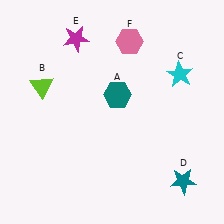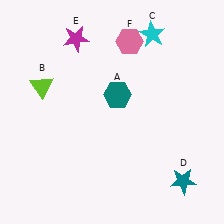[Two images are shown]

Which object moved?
The cyan star (C) moved up.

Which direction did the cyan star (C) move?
The cyan star (C) moved up.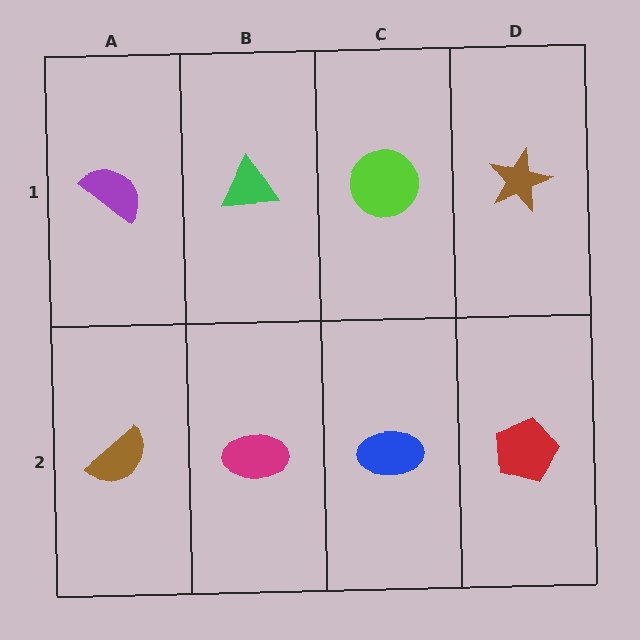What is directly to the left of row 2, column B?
A brown semicircle.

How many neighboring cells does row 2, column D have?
2.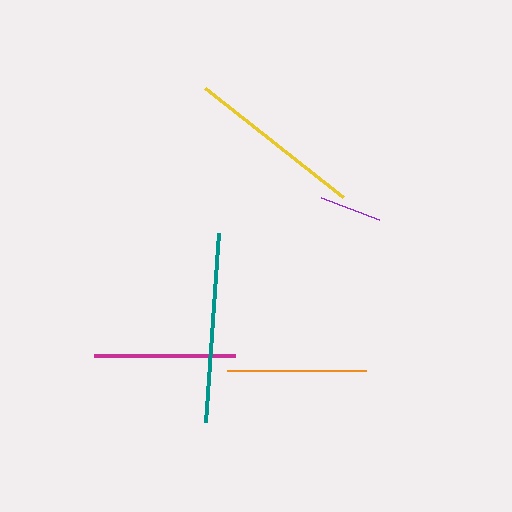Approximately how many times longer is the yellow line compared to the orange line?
The yellow line is approximately 1.3 times the length of the orange line.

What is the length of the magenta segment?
The magenta segment is approximately 141 pixels long.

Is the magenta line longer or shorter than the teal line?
The teal line is longer than the magenta line.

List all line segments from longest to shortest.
From longest to shortest: teal, yellow, magenta, orange, purple.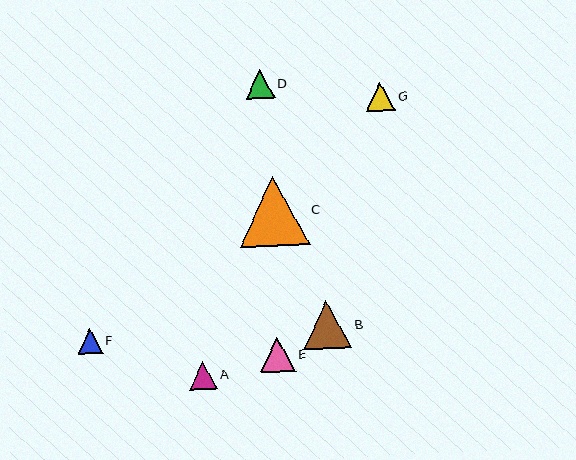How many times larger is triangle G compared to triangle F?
Triangle G is approximately 1.2 times the size of triangle F.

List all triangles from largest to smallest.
From largest to smallest: C, B, E, G, D, A, F.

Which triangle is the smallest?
Triangle F is the smallest with a size of approximately 24 pixels.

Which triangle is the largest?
Triangle C is the largest with a size of approximately 70 pixels.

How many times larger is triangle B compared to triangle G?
Triangle B is approximately 1.7 times the size of triangle G.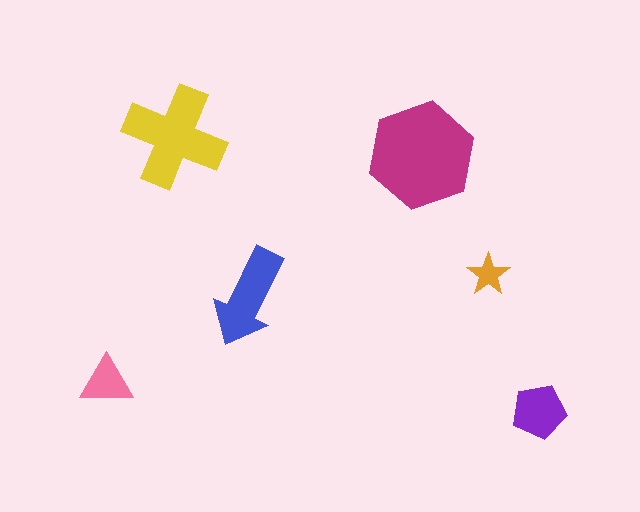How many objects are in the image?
There are 6 objects in the image.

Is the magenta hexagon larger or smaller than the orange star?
Larger.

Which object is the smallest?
The orange star.